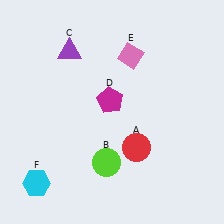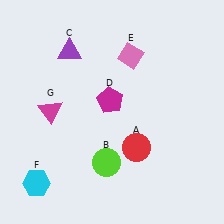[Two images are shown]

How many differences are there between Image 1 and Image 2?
There is 1 difference between the two images.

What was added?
A magenta triangle (G) was added in Image 2.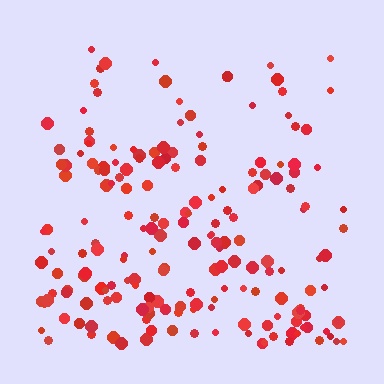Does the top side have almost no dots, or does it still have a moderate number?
Still a moderate number, just noticeably fewer than the bottom.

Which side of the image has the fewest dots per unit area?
The top.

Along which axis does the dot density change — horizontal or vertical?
Vertical.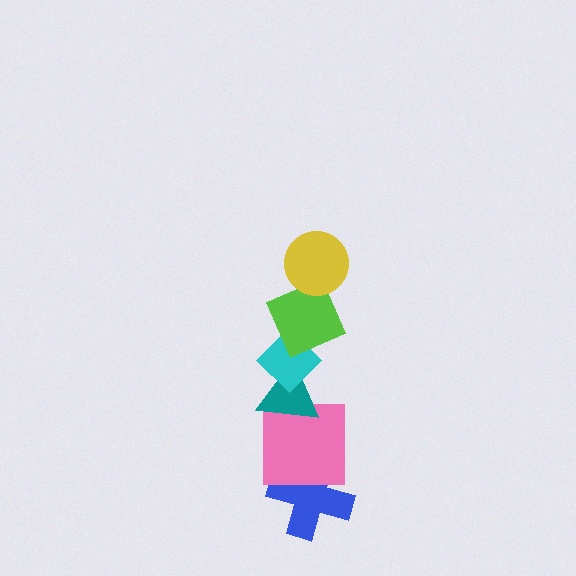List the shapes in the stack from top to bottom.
From top to bottom: the yellow circle, the lime square, the cyan diamond, the teal triangle, the pink square, the blue cross.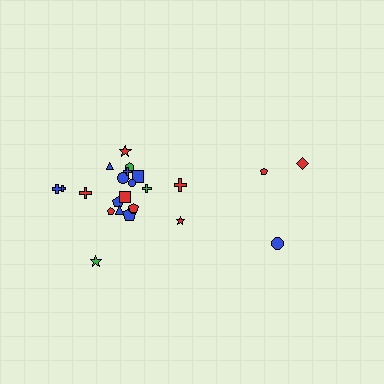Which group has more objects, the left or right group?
The left group.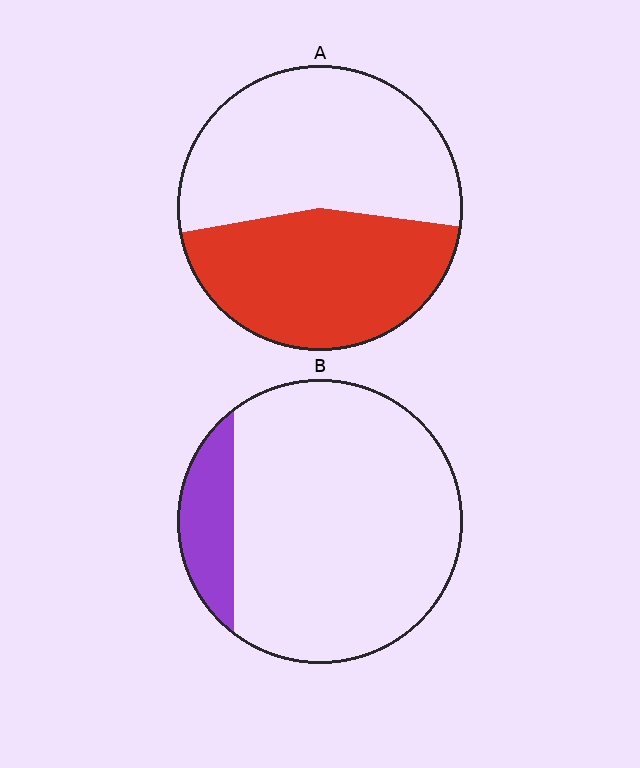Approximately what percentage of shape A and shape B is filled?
A is approximately 45% and B is approximately 15%.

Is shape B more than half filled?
No.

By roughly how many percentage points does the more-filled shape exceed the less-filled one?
By roughly 30 percentage points (A over B).